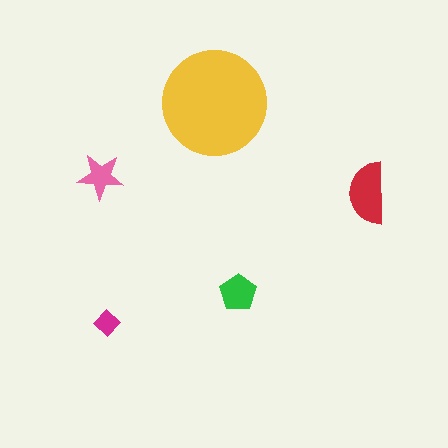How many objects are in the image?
There are 5 objects in the image.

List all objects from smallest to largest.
The magenta diamond, the pink star, the green pentagon, the red semicircle, the yellow circle.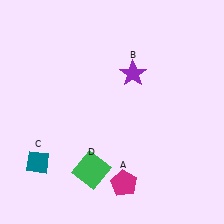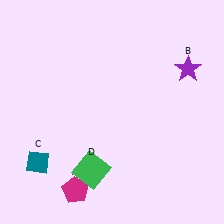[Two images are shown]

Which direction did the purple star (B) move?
The purple star (B) moved right.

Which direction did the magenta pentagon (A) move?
The magenta pentagon (A) moved left.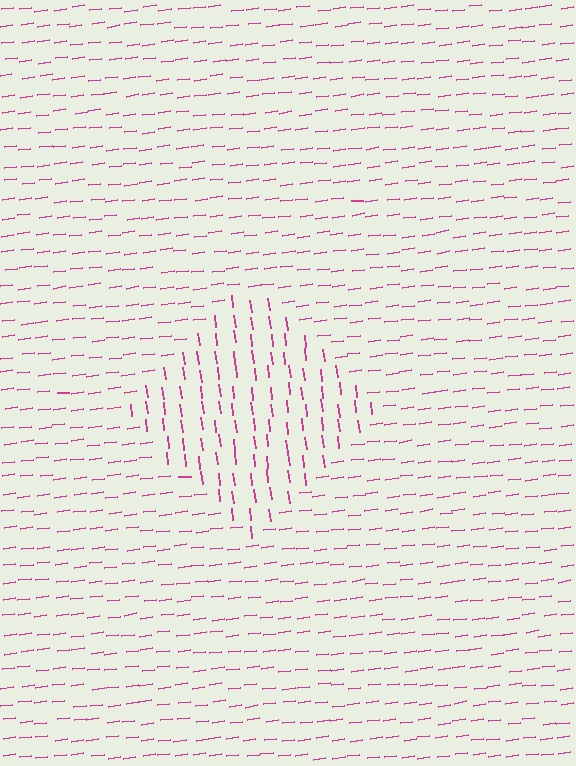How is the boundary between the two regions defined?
The boundary is defined purely by a change in line orientation (approximately 90 degrees difference). All lines are the same color and thickness.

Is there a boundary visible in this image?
Yes, there is a texture boundary formed by a change in line orientation.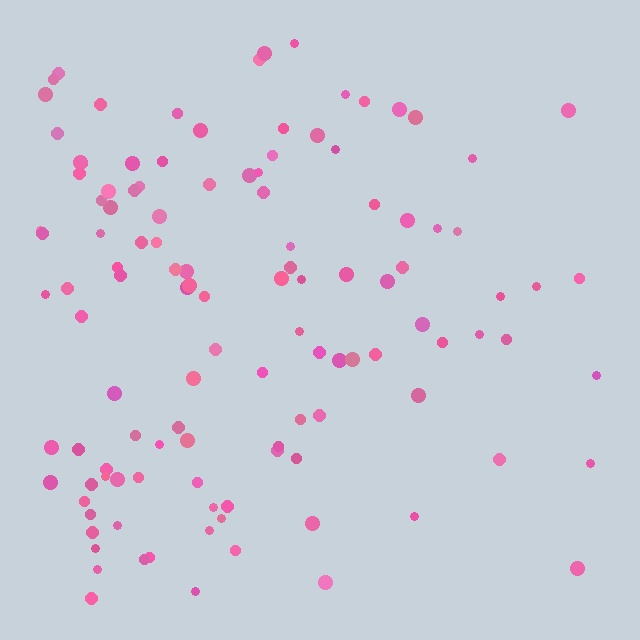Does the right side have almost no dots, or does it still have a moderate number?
Still a moderate number, just noticeably fewer than the left.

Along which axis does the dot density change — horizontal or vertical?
Horizontal.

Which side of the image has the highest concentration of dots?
The left.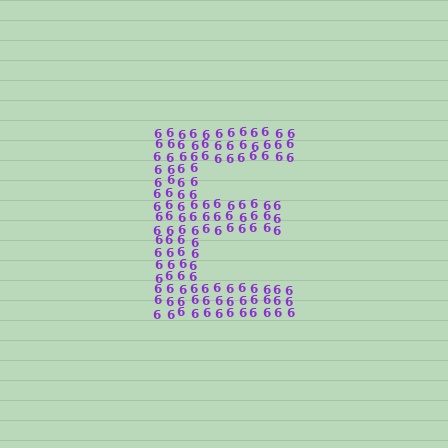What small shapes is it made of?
It is made of small digit 6's.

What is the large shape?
The large shape is the letter E.